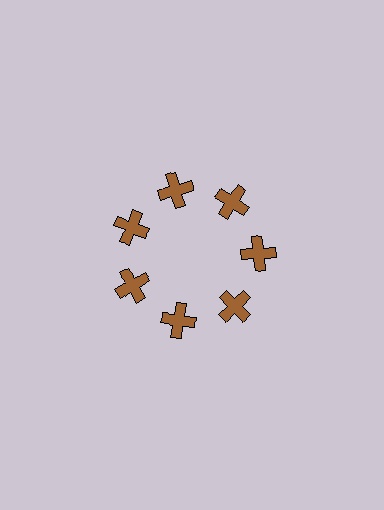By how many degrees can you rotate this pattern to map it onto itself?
The pattern maps onto itself every 51 degrees of rotation.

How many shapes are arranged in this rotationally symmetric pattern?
There are 7 shapes, arranged in 7 groups of 1.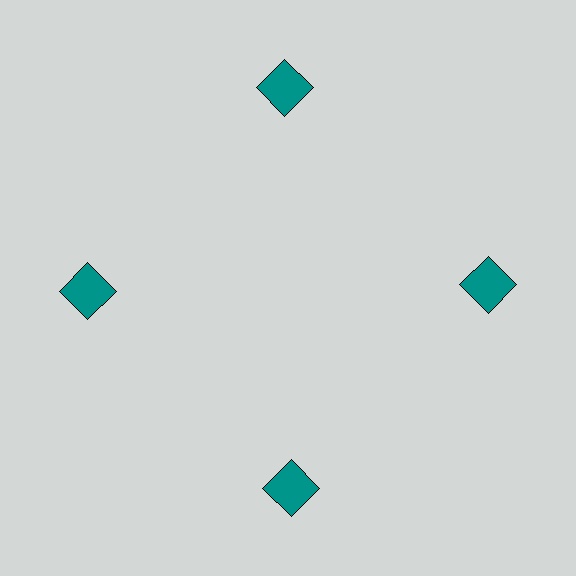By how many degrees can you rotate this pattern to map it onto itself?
The pattern maps onto itself every 90 degrees of rotation.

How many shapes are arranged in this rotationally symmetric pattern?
There are 4 shapes, arranged in 4 groups of 1.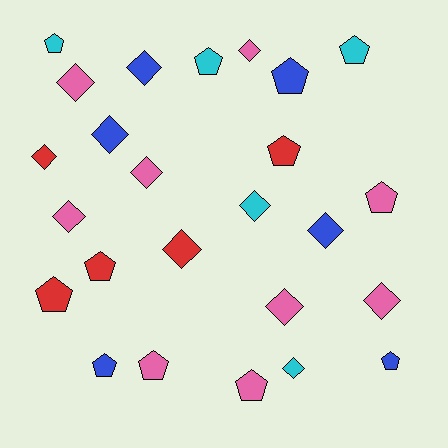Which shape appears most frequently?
Diamond, with 13 objects.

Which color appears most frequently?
Pink, with 9 objects.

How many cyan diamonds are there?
There are 2 cyan diamonds.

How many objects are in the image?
There are 25 objects.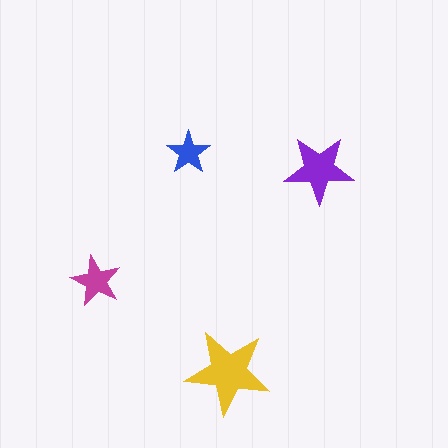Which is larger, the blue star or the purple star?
The purple one.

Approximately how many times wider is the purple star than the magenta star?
About 1.5 times wider.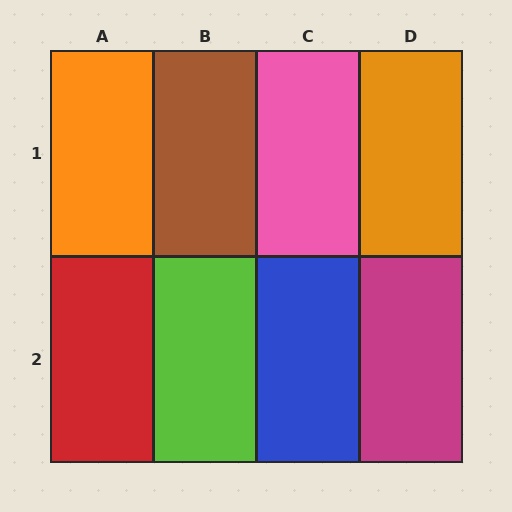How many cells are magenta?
1 cell is magenta.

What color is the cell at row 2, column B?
Lime.